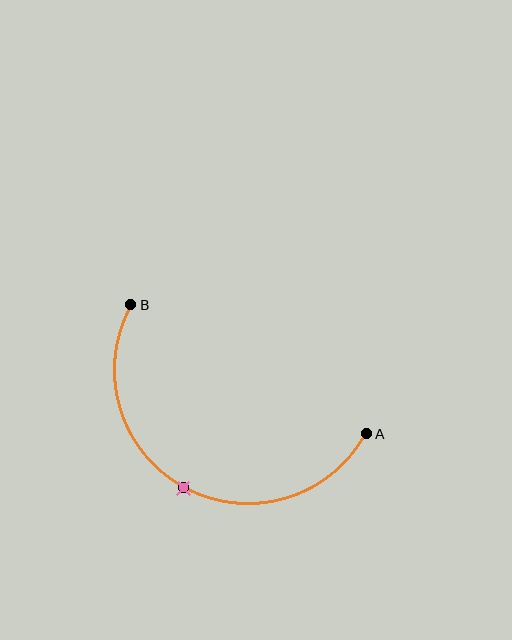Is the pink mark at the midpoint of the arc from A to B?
Yes. The pink mark lies on the arc at equal arc-length from both A and B — it is the arc midpoint.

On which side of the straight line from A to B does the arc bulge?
The arc bulges below the straight line connecting A and B.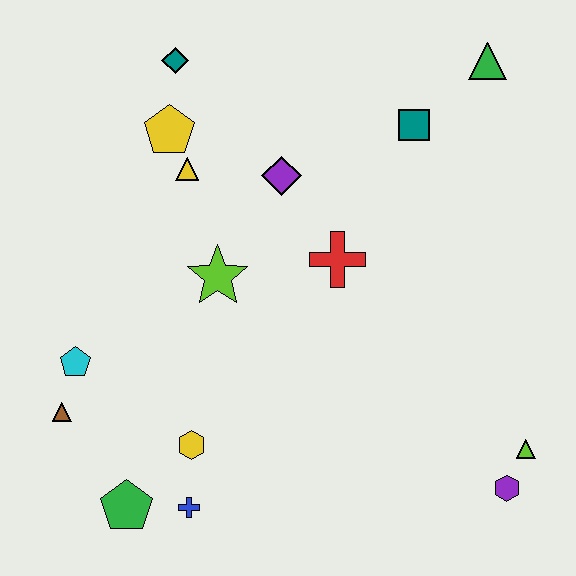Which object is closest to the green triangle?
The teal square is closest to the green triangle.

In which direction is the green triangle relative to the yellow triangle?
The green triangle is to the right of the yellow triangle.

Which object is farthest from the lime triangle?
The teal diamond is farthest from the lime triangle.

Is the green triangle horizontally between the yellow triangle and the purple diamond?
No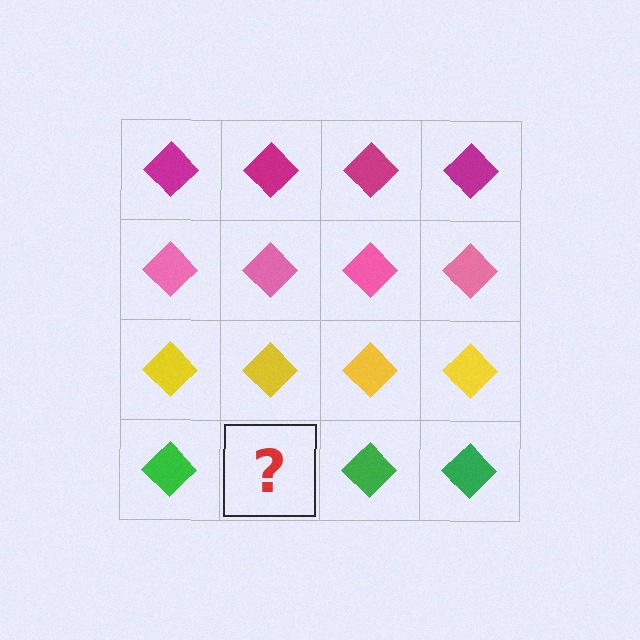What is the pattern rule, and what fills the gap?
The rule is that each row has a consistent color. The gap should be filled with a green diamond.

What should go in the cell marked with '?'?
The missing cell should contain a green diamond.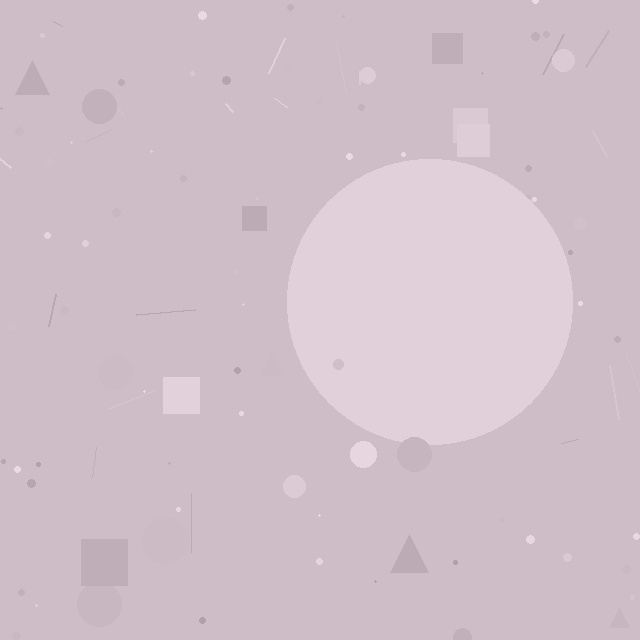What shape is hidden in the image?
A circle is hidden in the image.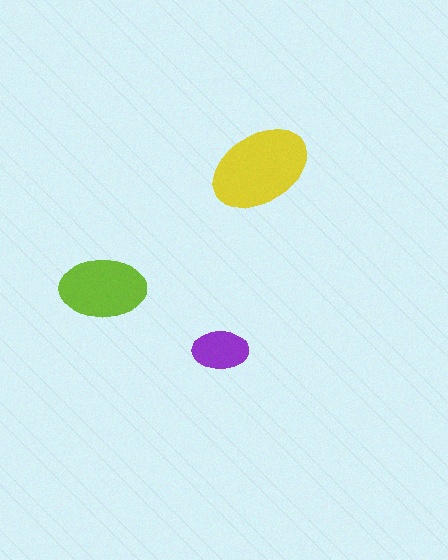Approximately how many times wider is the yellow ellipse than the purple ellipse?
About 2 times wider.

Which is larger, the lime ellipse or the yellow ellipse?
The yellow one.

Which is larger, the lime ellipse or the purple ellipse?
The lime one.